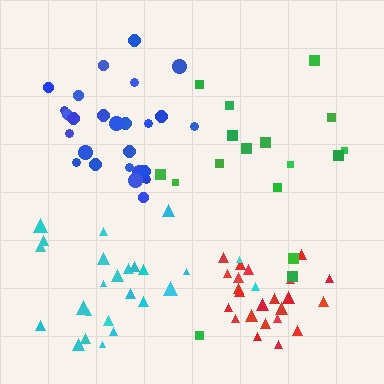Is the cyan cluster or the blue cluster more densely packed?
Blue.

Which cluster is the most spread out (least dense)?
Green.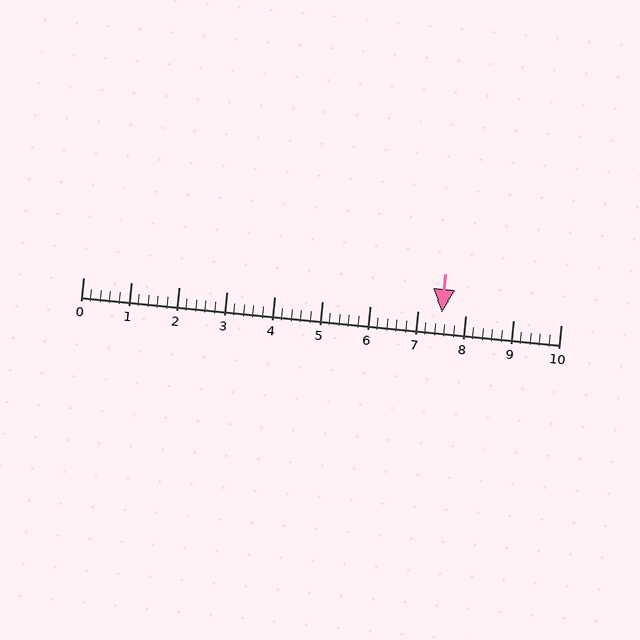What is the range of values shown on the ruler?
The ruler shows values from 0 to 10.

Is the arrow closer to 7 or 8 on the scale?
The arrow is closer to 8.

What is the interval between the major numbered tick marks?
The major tick marks are spaced 1 units apart.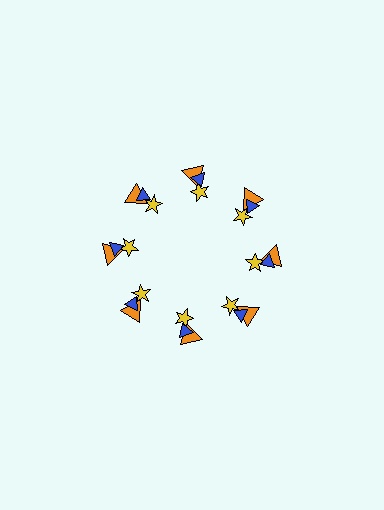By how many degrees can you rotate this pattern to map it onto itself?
The pattern maps onto itself every 45 degrees of rotation.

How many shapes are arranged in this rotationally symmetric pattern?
There are 24 shapes, arranged in 8 groups of 3.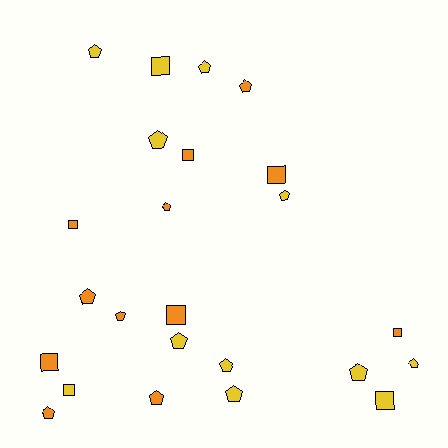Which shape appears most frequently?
Pentagon, with 15 objects.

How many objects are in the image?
There are 24 objects.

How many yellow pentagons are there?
There are 9 yellow pentagons.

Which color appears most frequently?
Yellow, with 12 objects.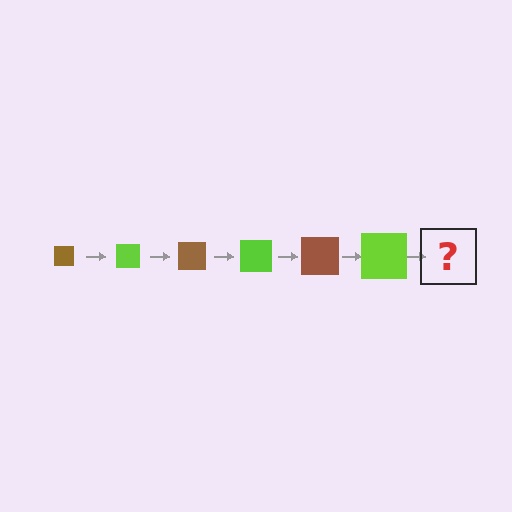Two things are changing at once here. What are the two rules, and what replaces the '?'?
The two rules are that the square grows larger each step and the color cycles through brown and lime. The '?' should be a brown square, larger than the previous one.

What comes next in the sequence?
The next element should be a brown square, larger than the previous one.